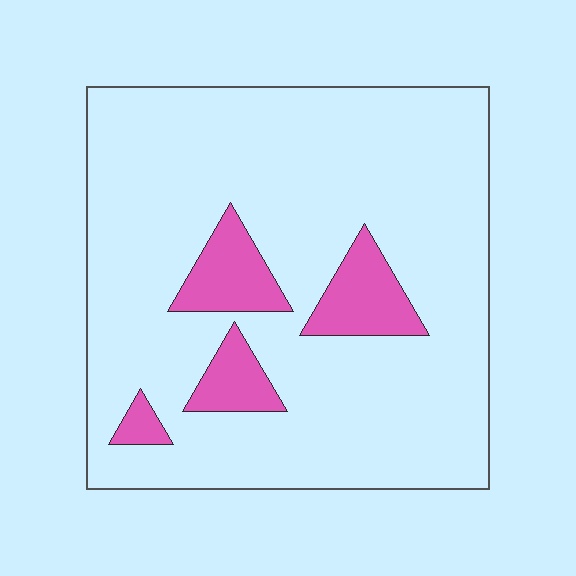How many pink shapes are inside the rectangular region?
4.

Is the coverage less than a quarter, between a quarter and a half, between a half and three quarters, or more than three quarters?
Less than a quarter.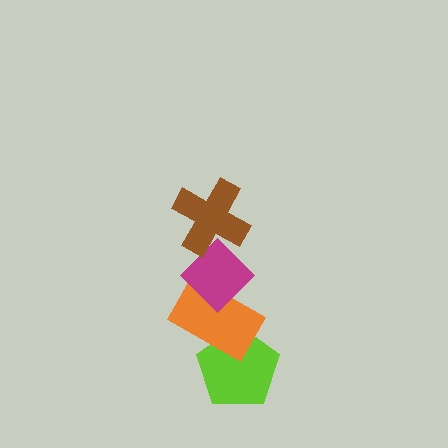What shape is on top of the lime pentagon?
The orange rectangle is on top of the lime pentagon.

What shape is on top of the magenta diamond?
The brown cross is on top of the magenta diamond.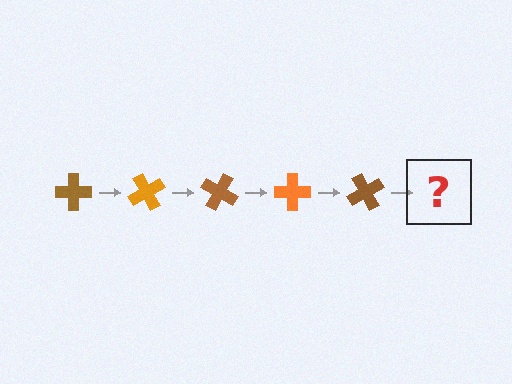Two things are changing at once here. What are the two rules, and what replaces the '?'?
The two rules are that it rotates 60 degrees each step and the color cycles through brown and orange. The '?' should be an orange cross, rotated 300 degrees from the start.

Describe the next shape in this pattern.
It should be an orange cross, rotated 300 degrees from the start.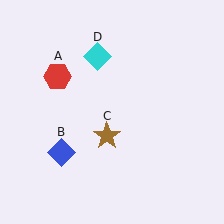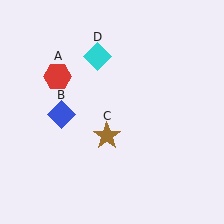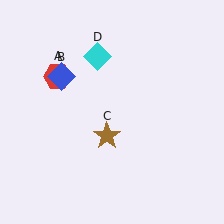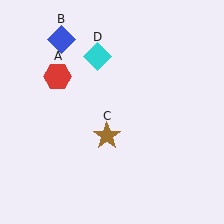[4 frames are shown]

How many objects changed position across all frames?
1 object changed position: blue diamond (object B).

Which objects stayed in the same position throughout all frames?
Red hexagon (object A) and brown star (object C) and cyan diamond (object D) remained stationary.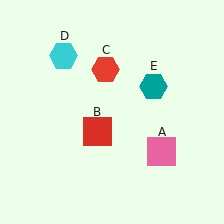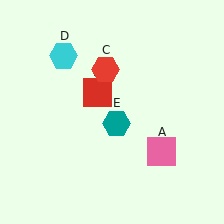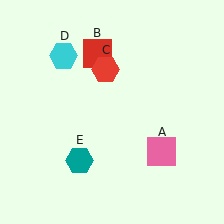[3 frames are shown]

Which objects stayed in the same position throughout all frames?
Pink square (object A) and red hexagon (object C) and cyan hexagon (object D) remained stationary.